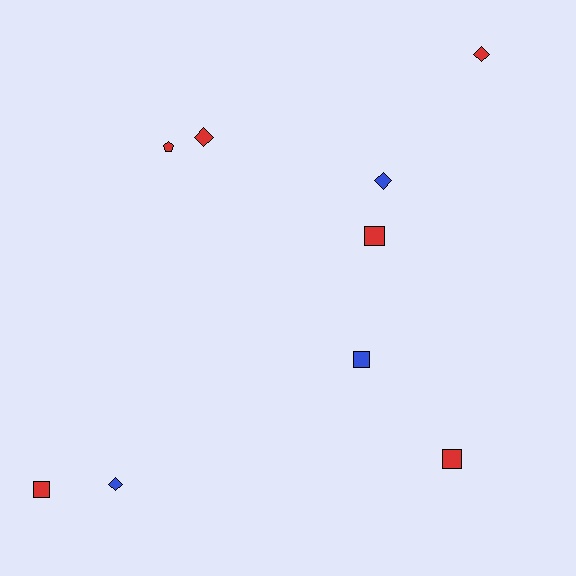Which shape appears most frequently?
Square, with 4 objects.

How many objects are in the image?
There are 9 objects.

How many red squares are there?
There are 3 red squares.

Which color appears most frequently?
Red, with 6 objects.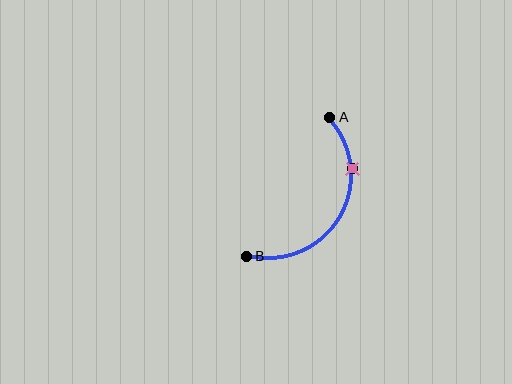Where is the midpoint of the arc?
The arc midpoint is the point on the curve farthest from the straight line joining A and B. It sits to the right of that line.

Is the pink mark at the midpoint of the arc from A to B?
No. The pink mark lies on the arc but is closer to endpoint A. The arc midpoint would be at the point on the curve equidistant along the arc from both A and B.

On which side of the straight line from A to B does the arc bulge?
The arc bulges to the right of the straight line connecting A and B.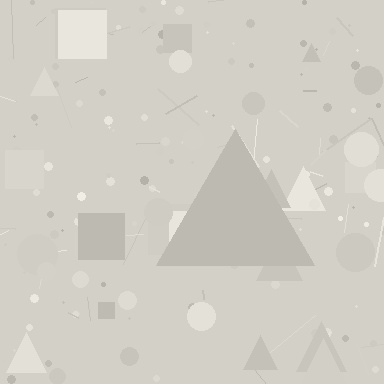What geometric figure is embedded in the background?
A triangle is embedded in the background.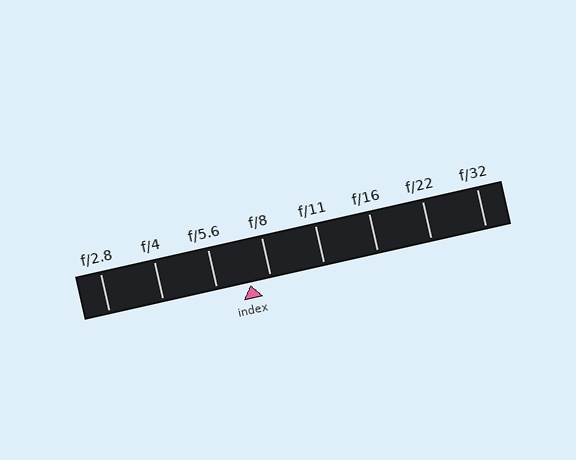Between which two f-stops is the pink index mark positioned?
The index mark is between f/5.6 and f/8.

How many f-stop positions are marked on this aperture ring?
There are 8 f-stop positions marked.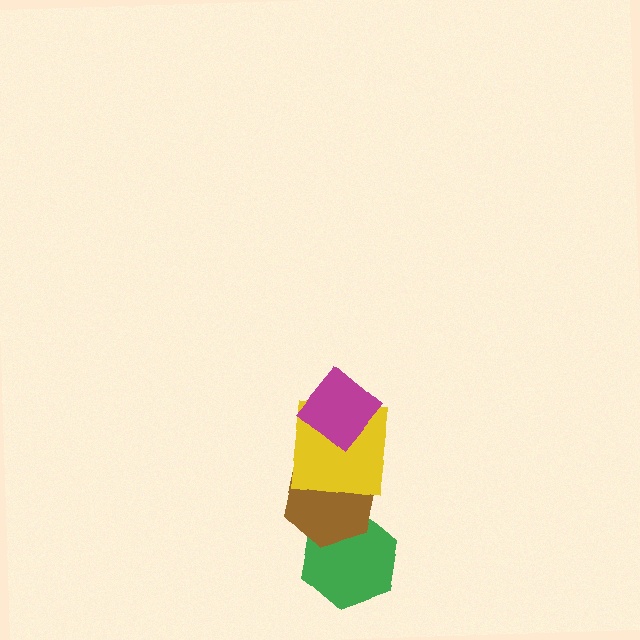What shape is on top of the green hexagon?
The brown hexagon is on top of the green hexagon.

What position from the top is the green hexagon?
The green hexagon is 4th from the top.